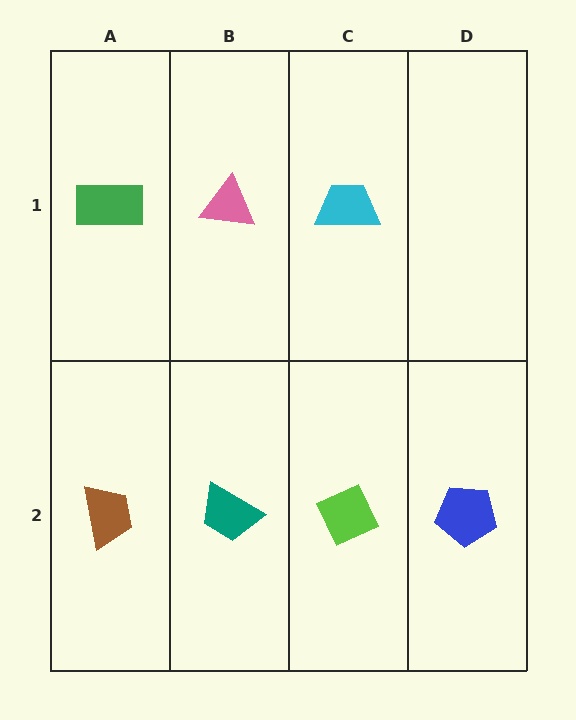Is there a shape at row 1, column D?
No, that cell is empty.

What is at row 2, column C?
A lime diamond.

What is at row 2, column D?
A blue pentagon.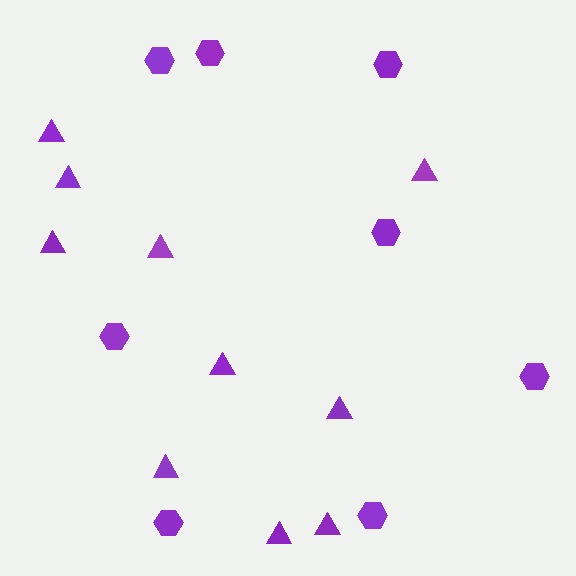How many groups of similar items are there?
There are 2 groups: one group of hexagons (8) and one group of triangles (10).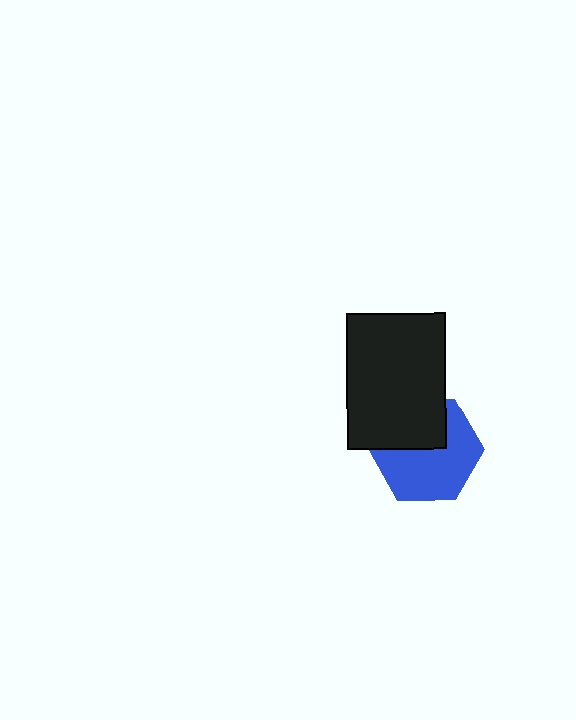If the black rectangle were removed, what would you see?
You would see the complete blue hexagon.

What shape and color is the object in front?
The object in front is a black rectangle.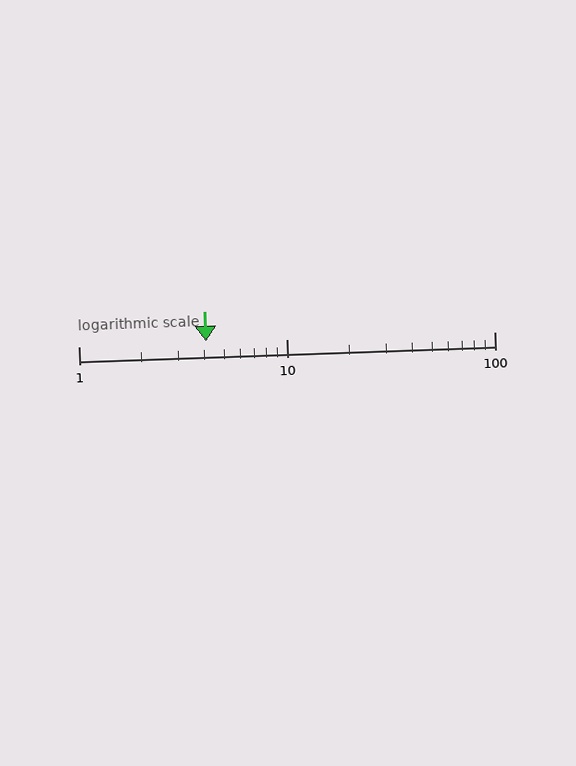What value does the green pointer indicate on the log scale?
The pointer indicates approximately 4.1.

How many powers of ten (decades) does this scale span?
The scale spans 2 decades, from 1 to 100.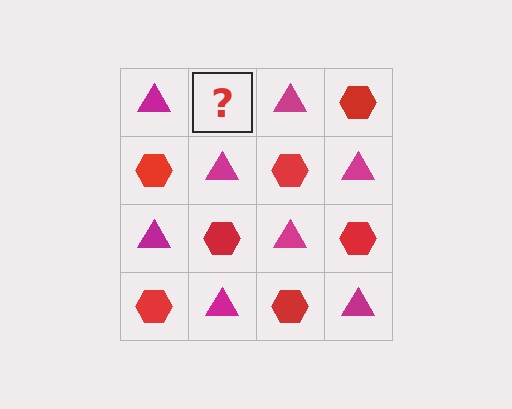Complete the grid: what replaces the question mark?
The question mark should be replaced with a red hexagon.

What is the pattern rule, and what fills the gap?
The rule is that it alternates magenta triangle and red hexagon in a checkerboard pattern. The gap should be filled with a red hexagon.